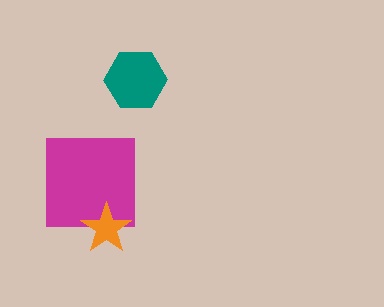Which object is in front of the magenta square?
The orange star is in front of the magenta square.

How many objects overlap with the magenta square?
1 object overlaps with the magenta square.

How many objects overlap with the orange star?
1 object overlaps with the orange star.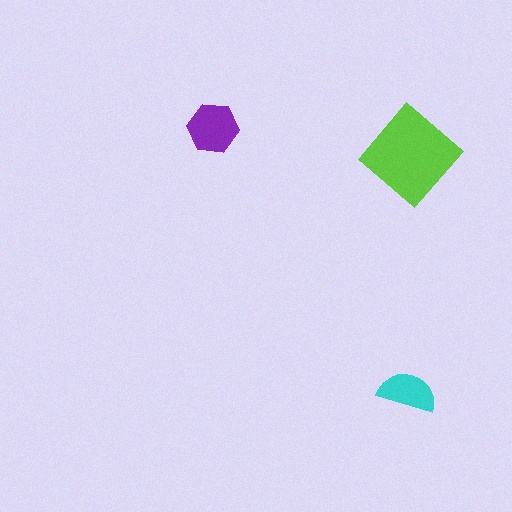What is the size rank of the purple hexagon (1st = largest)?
2nd.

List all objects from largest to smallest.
The lime diamond, the purple hexagon, the cyan semicircle.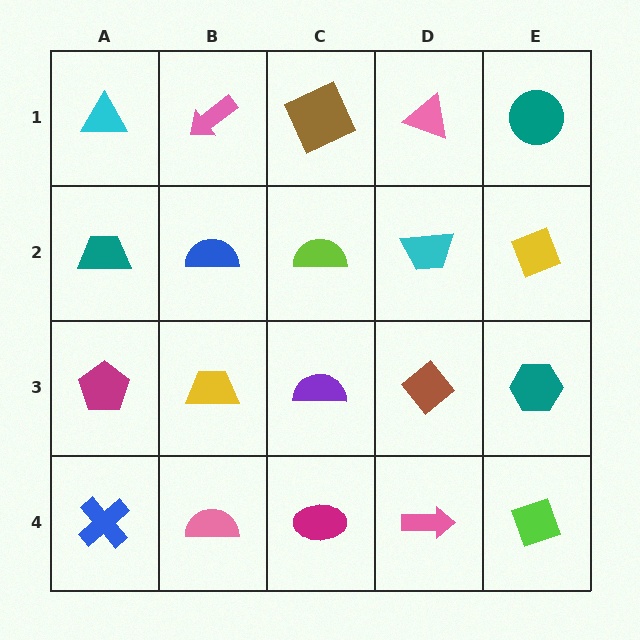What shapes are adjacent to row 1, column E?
A yellow diamond (row 2, column E), a pink triangle (row 1, column D).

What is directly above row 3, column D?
A cyan trapezoid.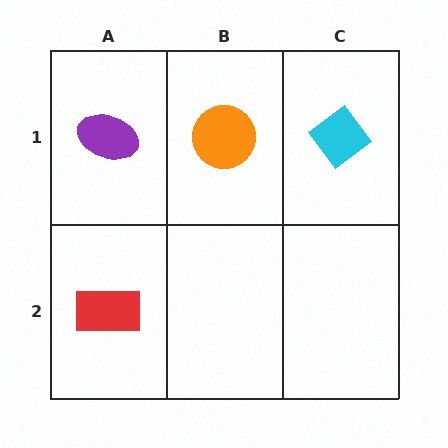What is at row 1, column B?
An orange circle.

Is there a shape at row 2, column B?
No, that cell is empty.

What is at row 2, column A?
A red rectangle.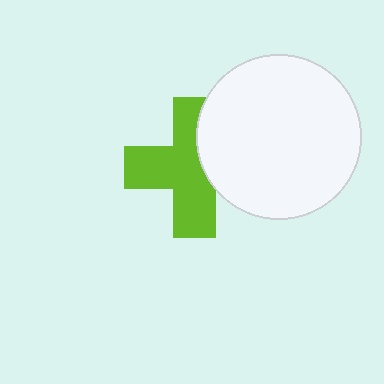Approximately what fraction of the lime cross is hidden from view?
Roughly 35% of the lime cross is hidden behind the white circle.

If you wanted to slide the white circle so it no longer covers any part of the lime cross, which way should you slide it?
Slide it right — that is the most direct way to separate the two shapes.